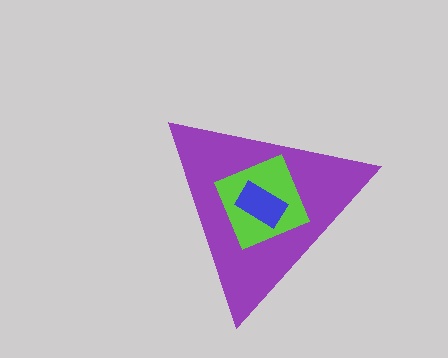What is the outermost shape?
The purple triangle.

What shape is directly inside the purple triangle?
The lime square.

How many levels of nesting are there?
3.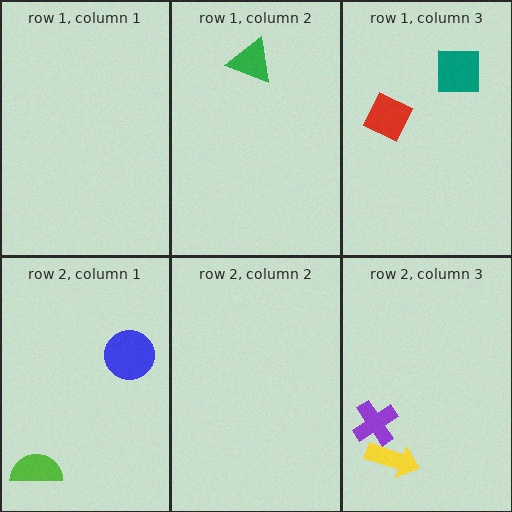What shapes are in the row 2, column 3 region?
The yellow arrow, the purple cross.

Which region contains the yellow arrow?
The row 2, column 3 region.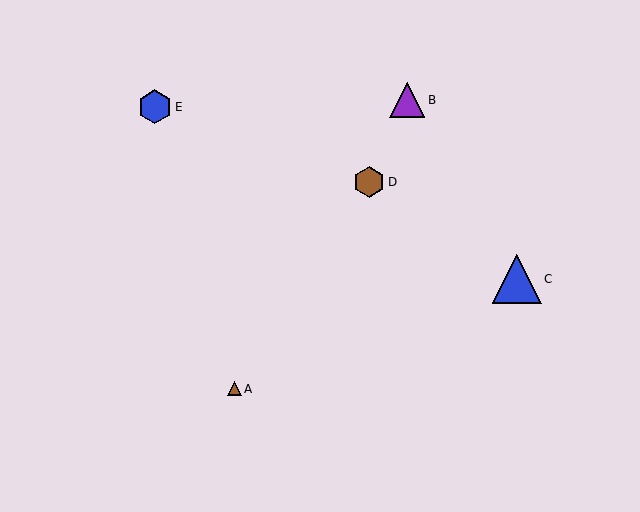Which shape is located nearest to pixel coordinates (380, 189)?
The brown hexagon (labeled D) at (369, 182) is nearest to that location.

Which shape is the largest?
The blue triangle (labeled C) is the largest.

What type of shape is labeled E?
Shape E is a blue hexagon.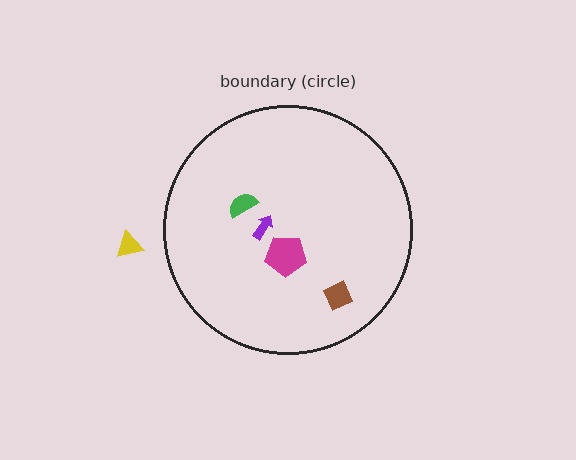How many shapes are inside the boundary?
4 inside, 1 outside.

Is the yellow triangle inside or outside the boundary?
Outside.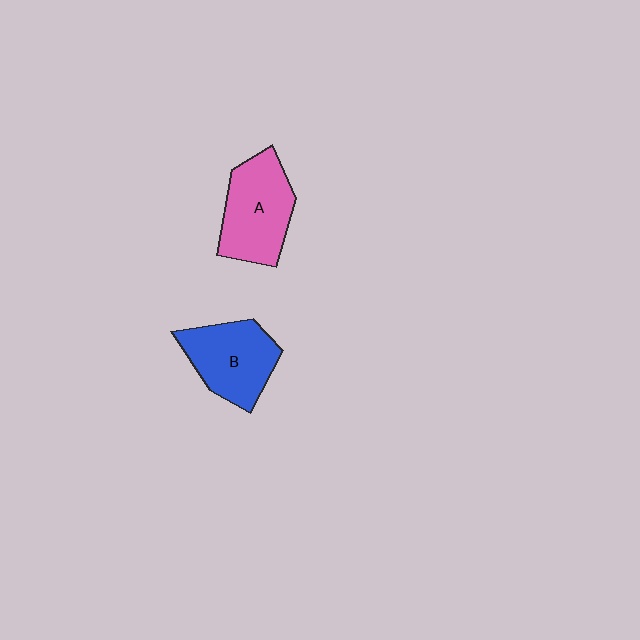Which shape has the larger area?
Shape A (pink).